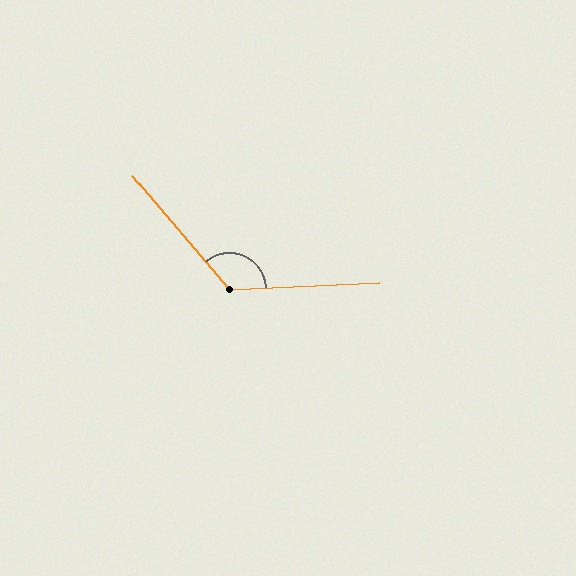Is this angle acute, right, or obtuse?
It is obtuse.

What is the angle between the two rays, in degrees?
Approximately 128 degrees.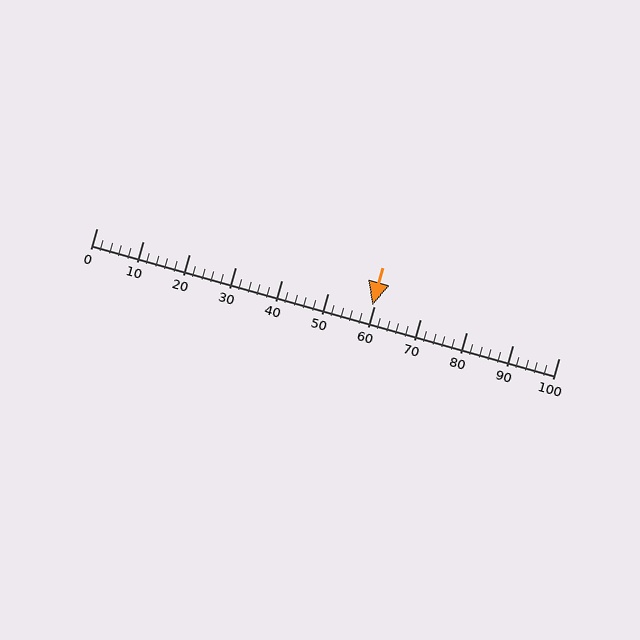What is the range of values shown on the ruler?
The ruler shows values from 0 to 100.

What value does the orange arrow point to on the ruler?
The orange arrow points to approximately 60.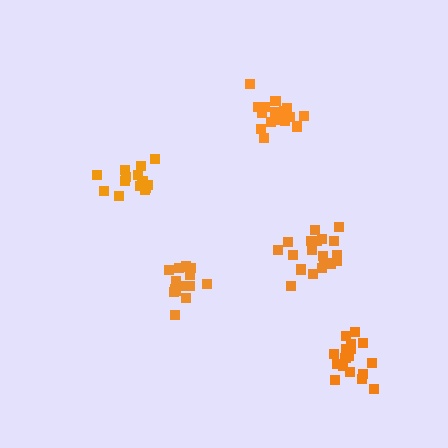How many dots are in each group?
Group 1: 18 dots, Group 2: 14 dots, Group 3: 17 dots, Group 4: 15 dots, Group 5: 20 dots (84 total).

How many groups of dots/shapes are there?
There are 5 groups.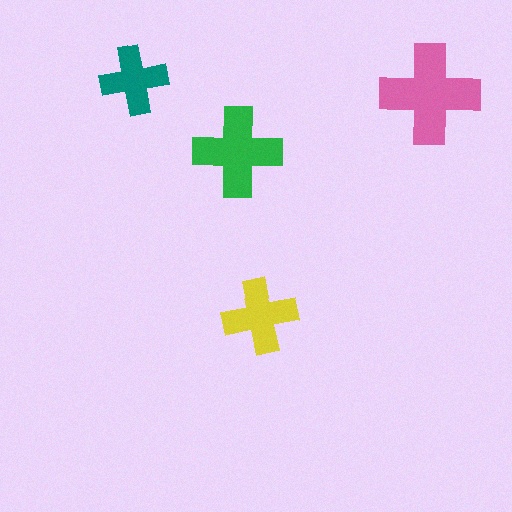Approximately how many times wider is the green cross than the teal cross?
About 1.5 times wider.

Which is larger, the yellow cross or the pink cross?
The pink one.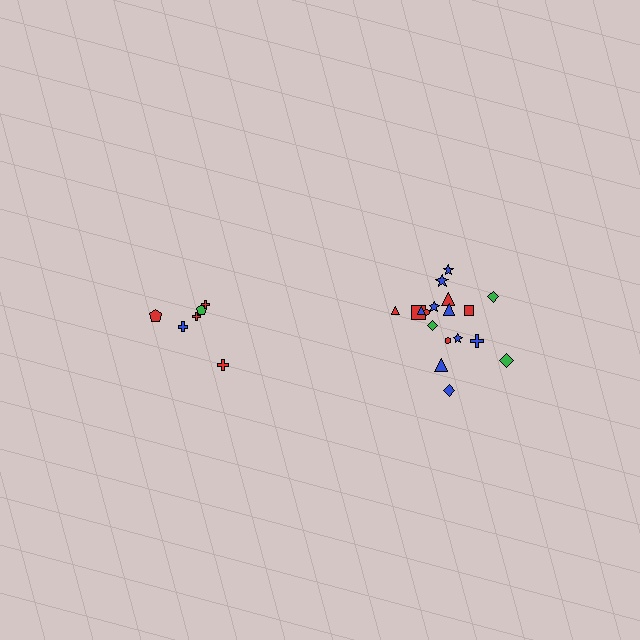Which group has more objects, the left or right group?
The right group.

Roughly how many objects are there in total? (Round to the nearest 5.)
Roughly 25 objects in total.